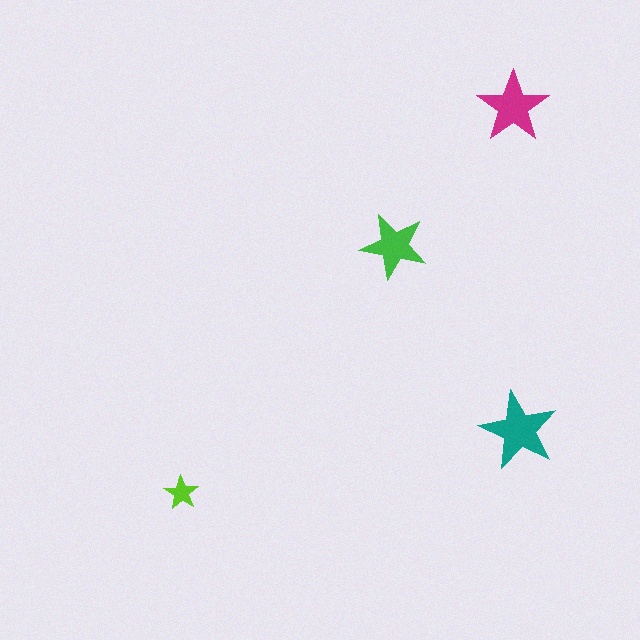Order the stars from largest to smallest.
the teal one, the magenta one, the green one, the lime one.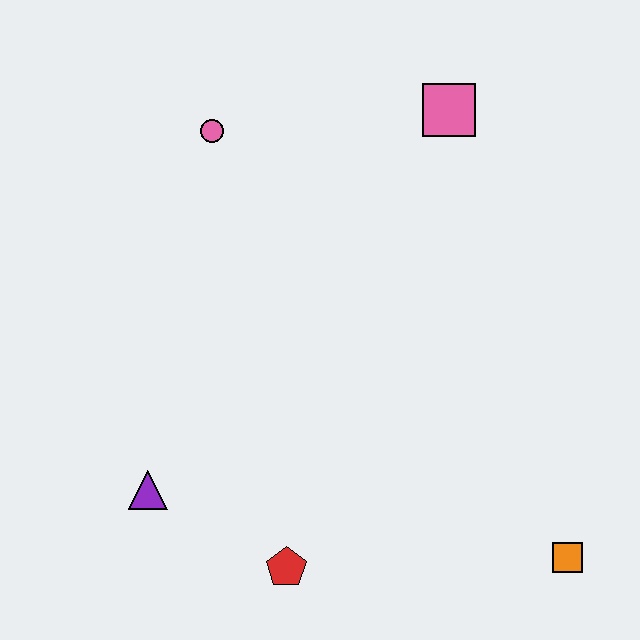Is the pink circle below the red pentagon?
No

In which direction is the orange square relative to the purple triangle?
The orange square is to the right of the purple triangle.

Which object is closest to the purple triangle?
The red pentagon is closest to the purple triangle.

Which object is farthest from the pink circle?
The orange square is farthest from the pink circle.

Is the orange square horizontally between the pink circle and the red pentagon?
No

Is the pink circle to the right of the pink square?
No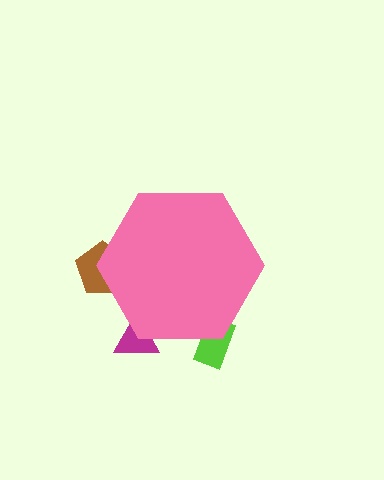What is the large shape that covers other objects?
A pink hexagon.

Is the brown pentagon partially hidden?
Yes, the brown pentagon is partially hidden behind the pink hexagon.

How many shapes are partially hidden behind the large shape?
3 shapes are partially hidden.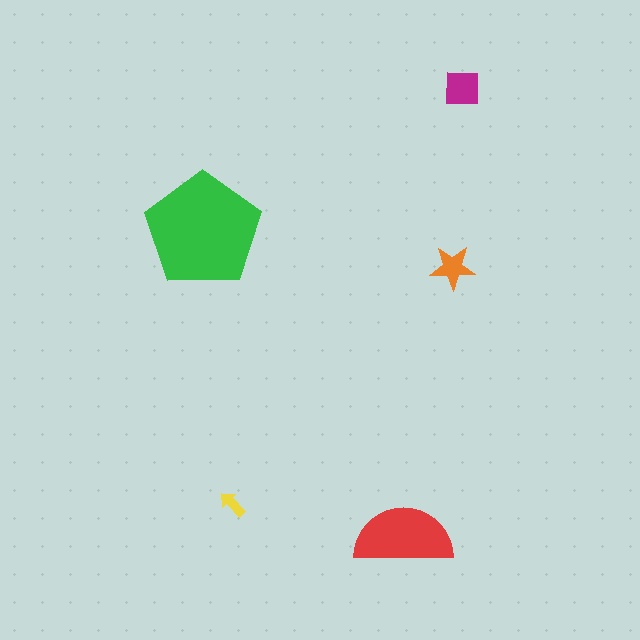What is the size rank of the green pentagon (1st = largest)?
1st.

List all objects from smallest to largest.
The yellow arrow, the orange star, the magenta square, the red semicircle, the green pentagon.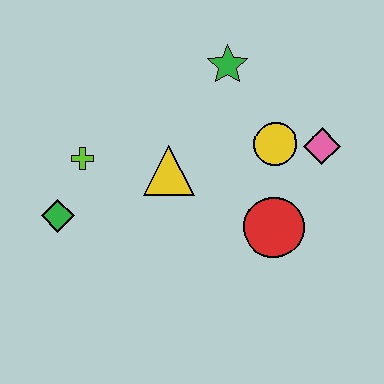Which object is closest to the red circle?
The yellow circle is closest to the red circle.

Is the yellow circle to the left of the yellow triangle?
No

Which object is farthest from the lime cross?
The pink diamond is farthest from the lime cross.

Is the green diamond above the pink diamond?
No